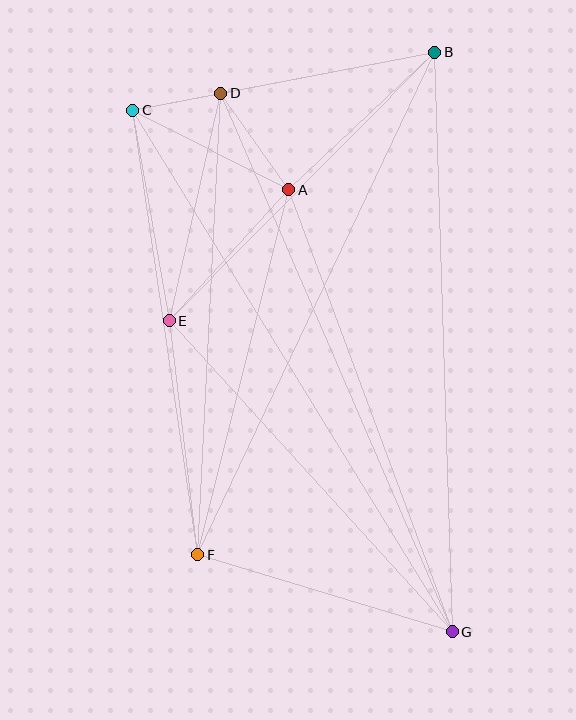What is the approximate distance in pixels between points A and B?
The distance between A and B is approximately 200 pixels.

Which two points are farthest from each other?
Points C and G are farthest from each other.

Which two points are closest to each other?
Points C and D are closest to each other.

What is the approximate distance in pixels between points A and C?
The distance between A and C is approximately 175 pixels.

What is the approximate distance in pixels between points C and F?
The distance between C and F is approximately 449 pixels.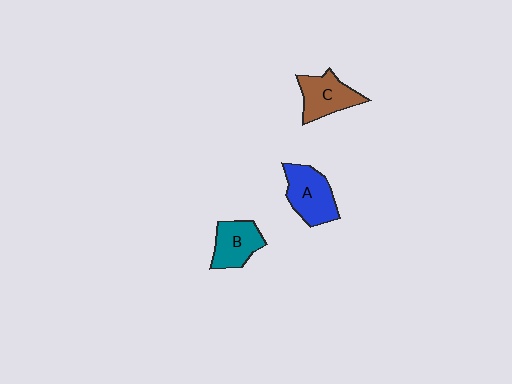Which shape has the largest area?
Shape A (blue).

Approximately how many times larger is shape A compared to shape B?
Approximately 1.2 times.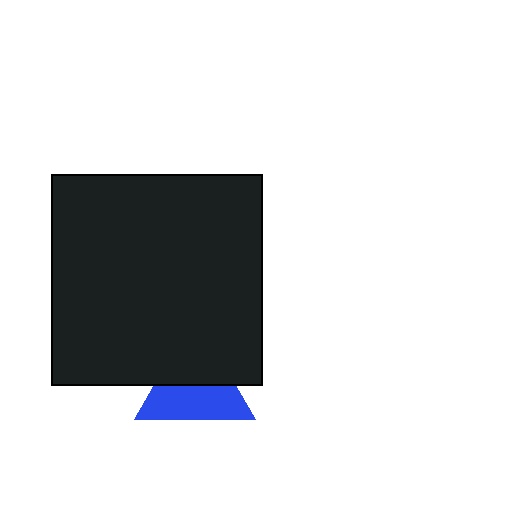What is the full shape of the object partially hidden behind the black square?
The partially hidden object is a blue triangle.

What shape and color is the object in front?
The object in front is a black square.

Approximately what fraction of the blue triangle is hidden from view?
Roughly 46% of the blue triangle is hidden behind the black square.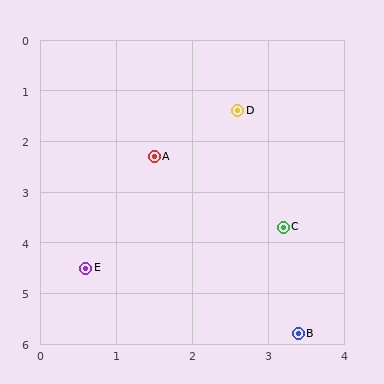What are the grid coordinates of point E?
Point E is at approximately (0.6, 4.5).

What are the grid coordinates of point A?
Point A is at approximately (1.5, 2.3).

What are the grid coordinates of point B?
Point B is at approximately (3.4, 5.8).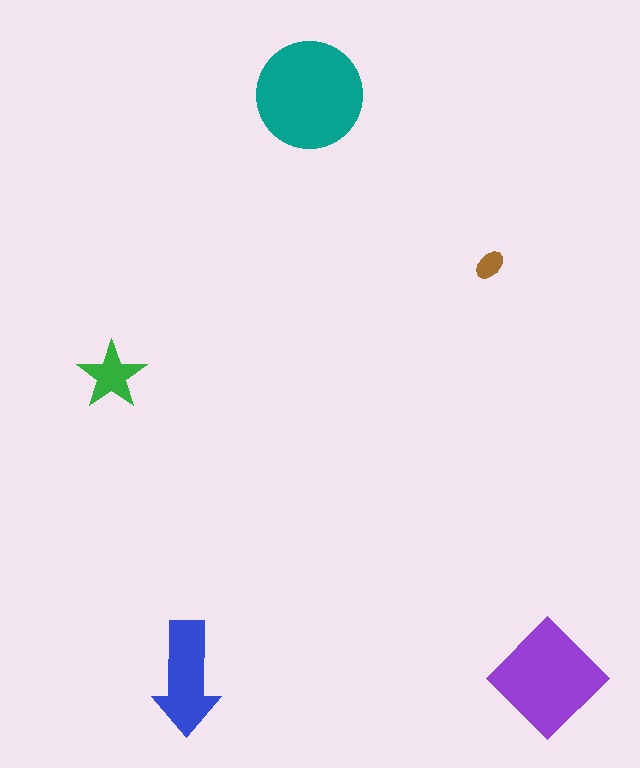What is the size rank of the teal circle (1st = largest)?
1st.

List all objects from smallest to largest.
The brown ellipse, the green star, the blue arrow, the purple diamond, the teal circle.